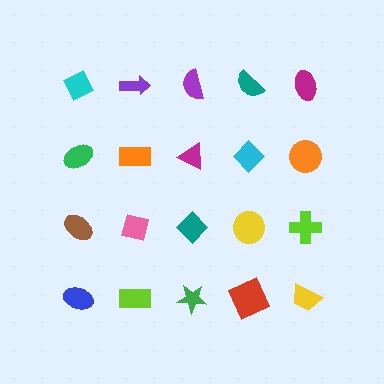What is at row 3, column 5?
A lime cross.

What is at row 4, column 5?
A yellow trapezoid.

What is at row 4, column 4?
A red square.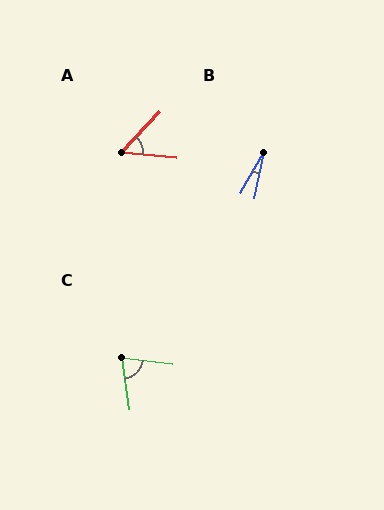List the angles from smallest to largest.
B (18°), A (52°), C (75°).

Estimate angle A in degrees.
Approximately 52 degrees.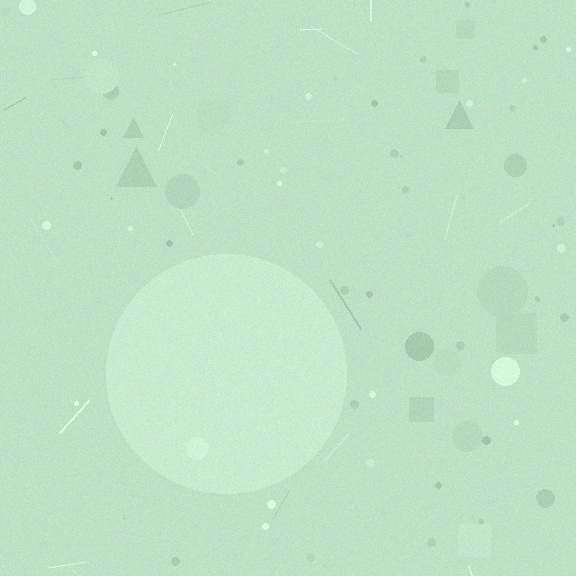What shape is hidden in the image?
A circle is hidden in the image.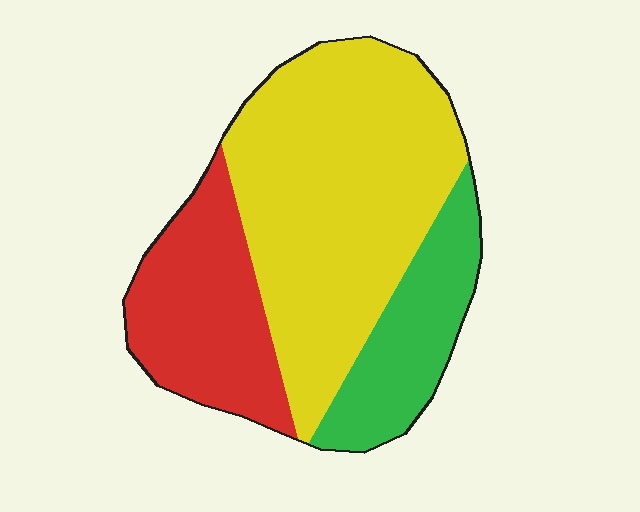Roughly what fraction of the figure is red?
Red takes up between a quarter and a half of the figure.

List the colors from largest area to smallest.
From largest to smallest: yellow, red, green.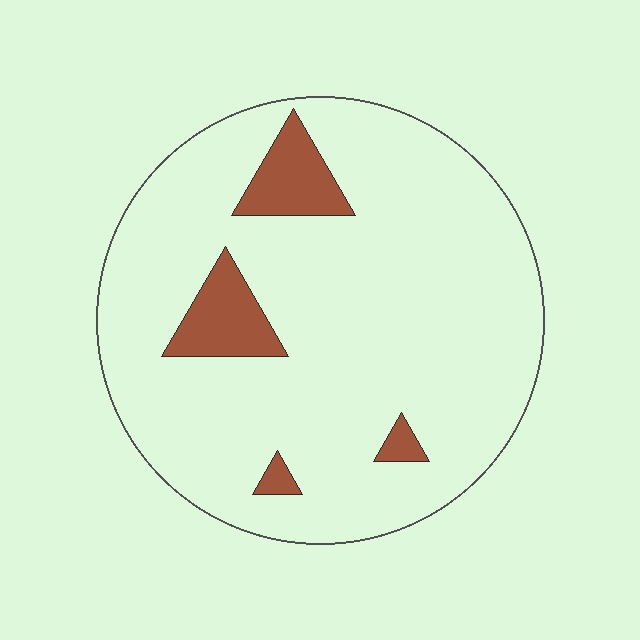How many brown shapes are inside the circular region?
4.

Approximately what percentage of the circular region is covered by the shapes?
Approximately 10%.